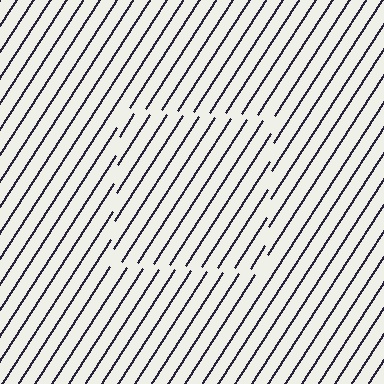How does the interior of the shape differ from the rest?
The interior of the shape contains the same grating, shifted by half a period — the contour is defined by the phase discontinuity where line-ends from the inner and outer gratings abut.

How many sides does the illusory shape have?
4 sides — the line-ends trace a square.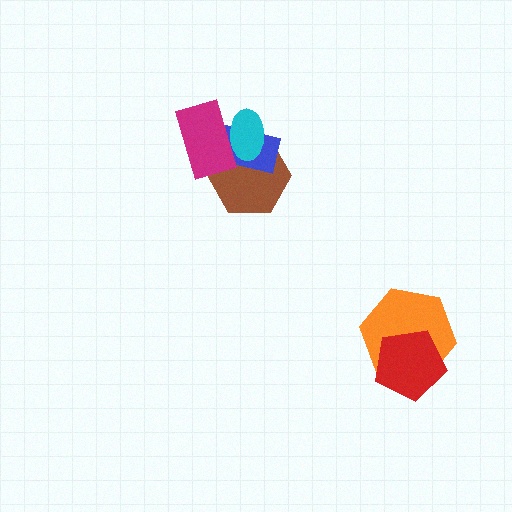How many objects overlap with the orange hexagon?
1 object overlaps with the orange hexagon.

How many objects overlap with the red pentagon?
1 object overlaps with the red pentagon.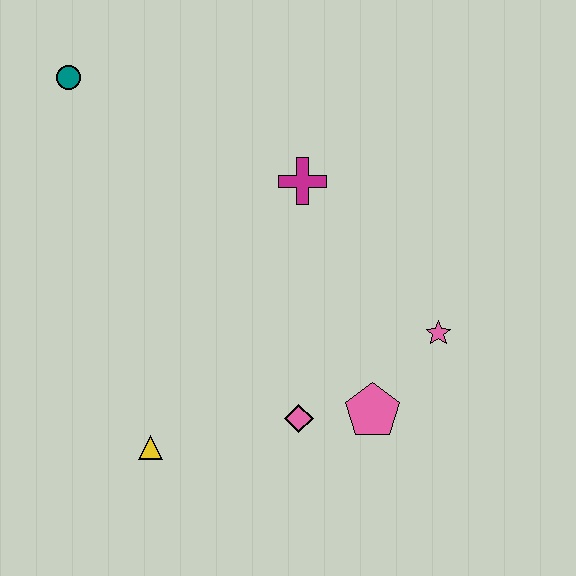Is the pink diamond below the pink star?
Yes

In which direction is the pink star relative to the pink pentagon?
The pink star is above the pink pentagon.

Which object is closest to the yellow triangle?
The pink diamond is closest to the yellow triangle.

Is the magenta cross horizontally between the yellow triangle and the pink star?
Yes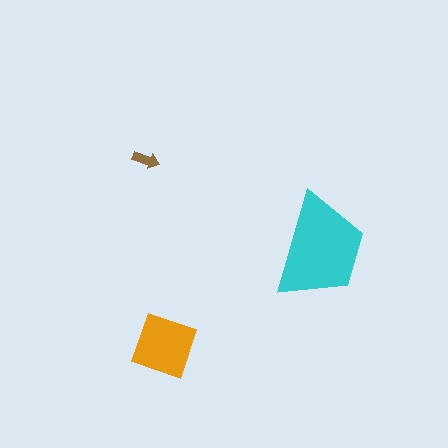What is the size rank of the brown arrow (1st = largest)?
3rd.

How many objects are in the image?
There are 3 objects in the image.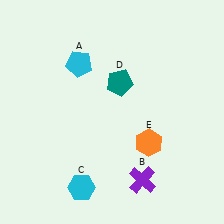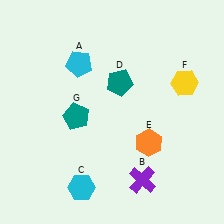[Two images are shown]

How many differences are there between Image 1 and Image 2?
There are 2 differences between the two images.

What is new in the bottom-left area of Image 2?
A teal pentagon (G) was added in the bottom-left area of Image 2.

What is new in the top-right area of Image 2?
A yellow hexagon (F) was added in the top-right area of Image 2.